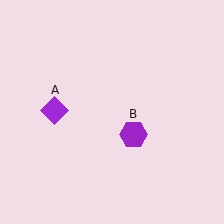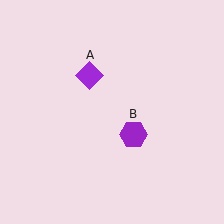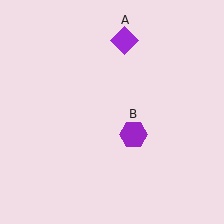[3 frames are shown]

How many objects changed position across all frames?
1 object changed position: purple diamond (object A).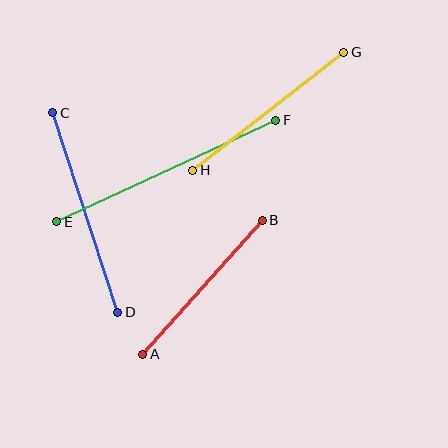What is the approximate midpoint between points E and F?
The midpoint is at approximately (166, 171) pixels.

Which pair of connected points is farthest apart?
Points E and F are farthest apart.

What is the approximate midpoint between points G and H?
The midpoint is at approximately (268, 111) pixels.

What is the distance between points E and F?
The distance is approximately 241 pixels.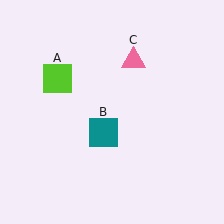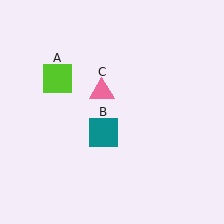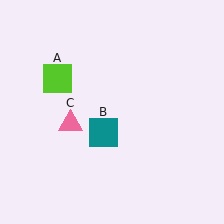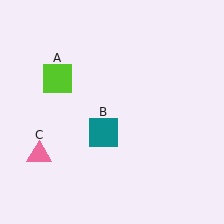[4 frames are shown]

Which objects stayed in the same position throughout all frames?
Lime square (object A) and teal square (object B) remained stationary.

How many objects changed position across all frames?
1 object changed position: pink triangle (object C).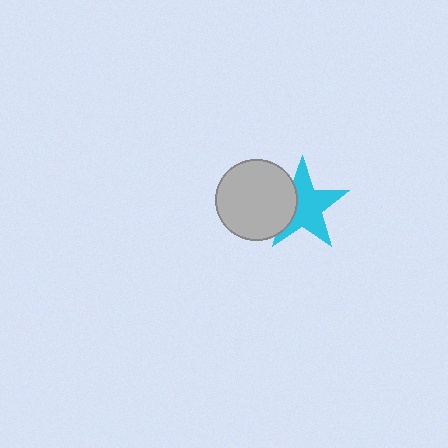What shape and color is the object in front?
The object in front is a light gray circle.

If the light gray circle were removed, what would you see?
You would see the complete cyan star.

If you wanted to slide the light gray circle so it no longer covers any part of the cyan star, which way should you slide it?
Slide it left — that is the most direct way to separate the two shapes.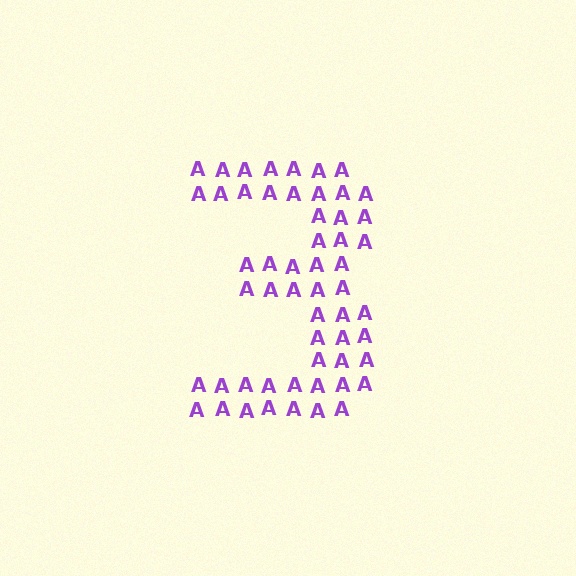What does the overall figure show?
The overall figure shows the digit 3.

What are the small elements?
The small elements are letter A's.